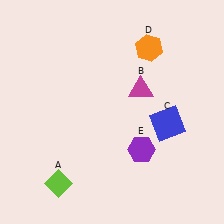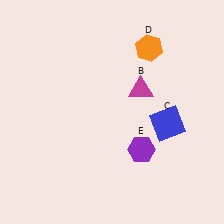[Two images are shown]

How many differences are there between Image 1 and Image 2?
There is 1 difference between the two images.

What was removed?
The lime diamond (A) was removed in Image 2.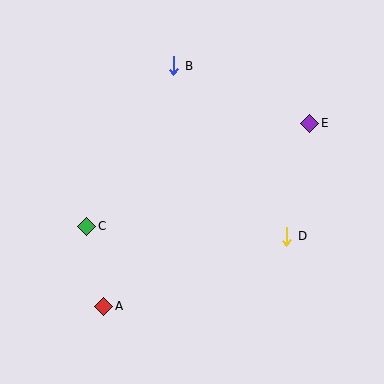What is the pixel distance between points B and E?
The distance between B and E is 148 pixels.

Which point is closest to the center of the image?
Point D at (287, 236) is closest to the center.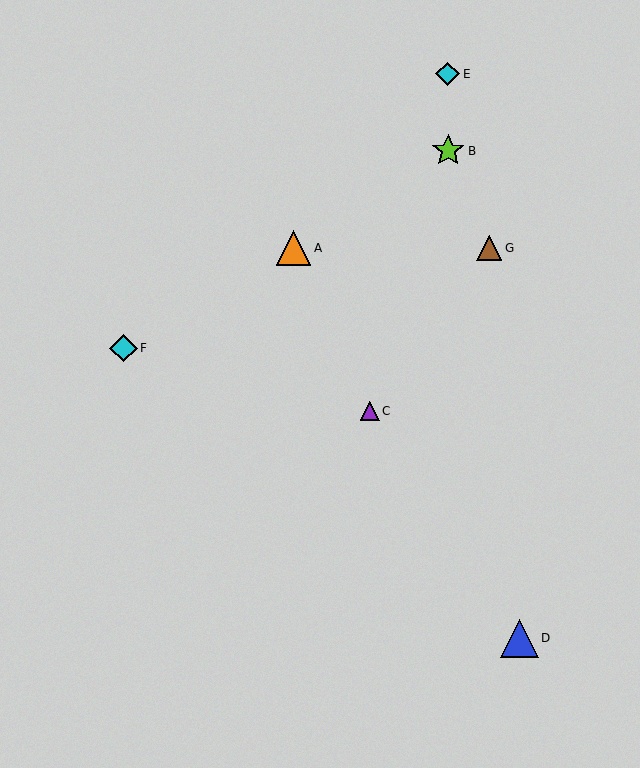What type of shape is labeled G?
Shape G is a brown triangle.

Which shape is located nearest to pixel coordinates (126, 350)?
The cyan diamond (labeled F) at (123, 348) is nearest to that location.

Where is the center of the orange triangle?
The center of the orange triangle is at (294, 248).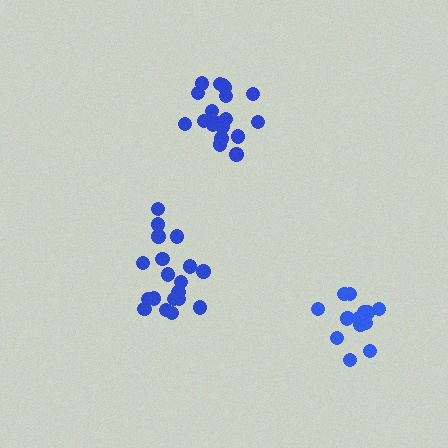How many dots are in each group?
Group 1: 15 dots, Group 2: 19 dots, Group 3: 19 dots (53 total).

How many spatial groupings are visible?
There are 3 spatial groupings.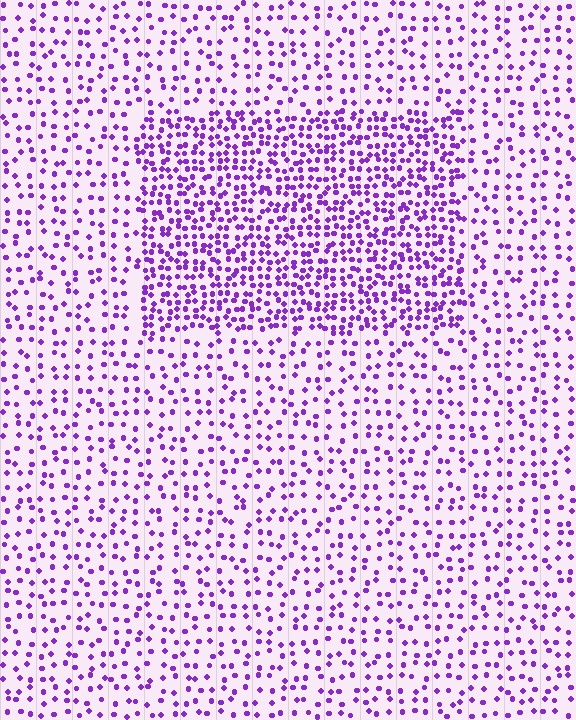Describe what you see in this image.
The image contains small purple elements arranged at two different densities. A rectangle-shaped region is visible where the elements are more densely packed than the surrounding area.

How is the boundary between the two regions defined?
The boundary is defined by a change in element density (approximately 2.1x ratio). All elements are the same color, size, and shape.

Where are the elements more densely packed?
The elements are more densely packed inside the rectangle boundary.